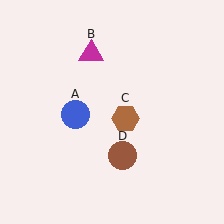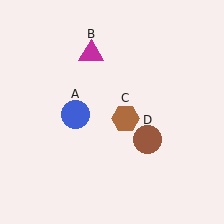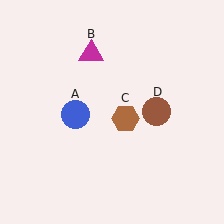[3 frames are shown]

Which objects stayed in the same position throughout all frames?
Blue circle (object A) and magenta triangle (object B) and brown hexagon (object C) remained stationary.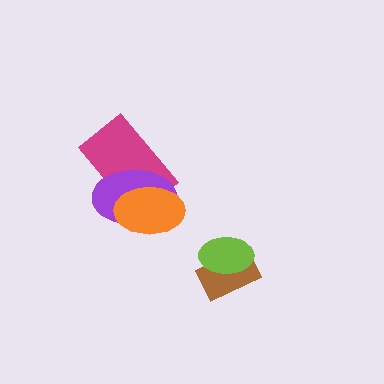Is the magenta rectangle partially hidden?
Yes, it is partially covered by another shape.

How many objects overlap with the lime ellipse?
1 object overlaps with the lime ellipse.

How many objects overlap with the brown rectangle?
1 object overlaps with the brown rectangle.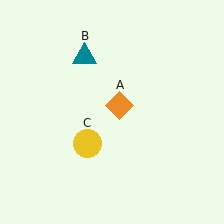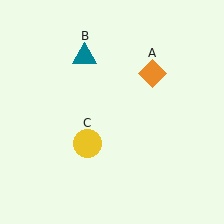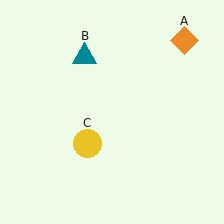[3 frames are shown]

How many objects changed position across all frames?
1 object changed position: orange diamond (object A).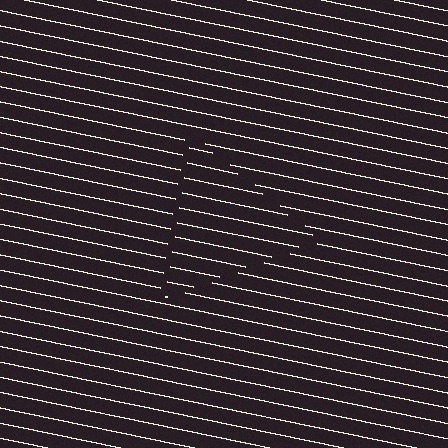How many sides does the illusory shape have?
3 sides — the line-ends trace a triangle.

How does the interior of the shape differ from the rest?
The interior of the shape contains the same grating, shifted by half a period — the contour is defined by the phase discontinuity where line-ends from the inner and outer gratings abut.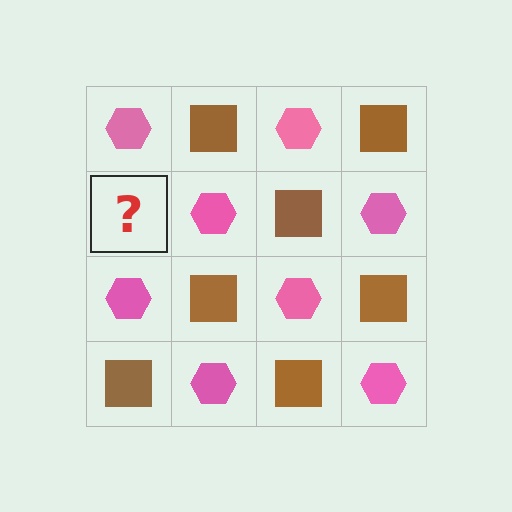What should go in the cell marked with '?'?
The missing cell should contain a brown square.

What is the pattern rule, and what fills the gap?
The rule is that it alternates pink hexagon and brown square in a checkerboard pattern. The gap should be filled with a brown square.